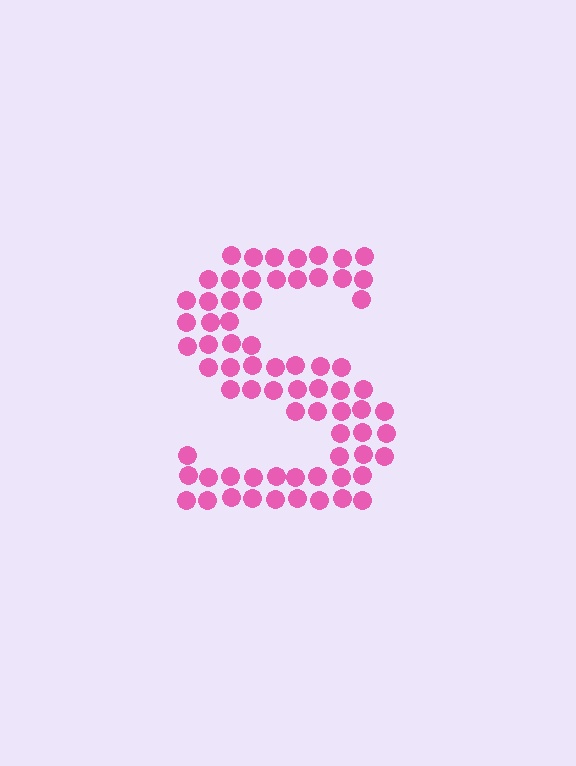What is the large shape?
The large shape is the letter S.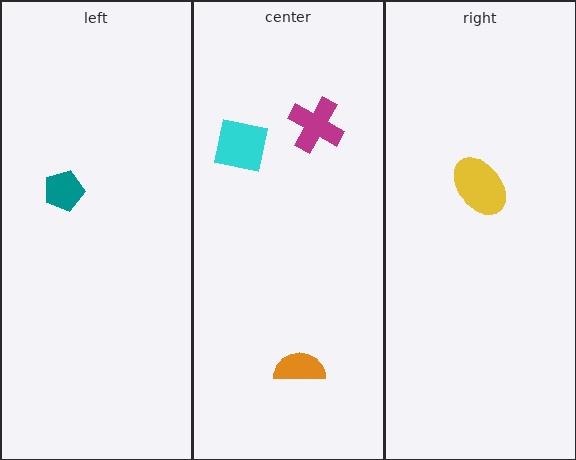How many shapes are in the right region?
1.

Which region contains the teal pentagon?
The left region.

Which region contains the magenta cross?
The center region.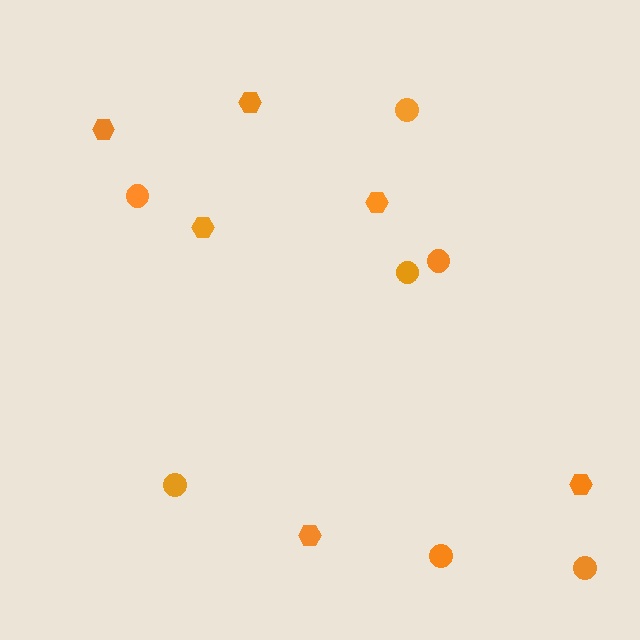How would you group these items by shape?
There are 2 groups: one group of circles (7) and one group of hexagons (6).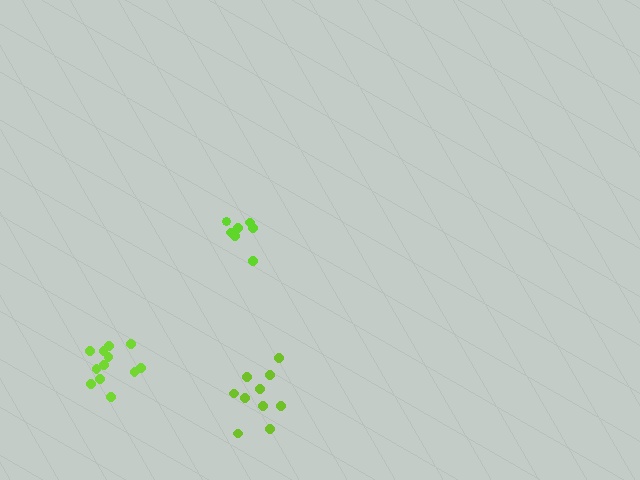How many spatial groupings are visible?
There are 3 spatial groupings.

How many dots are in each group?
Group 1: 7 dots, Group 2: 12 dots, Group 3: 10 dots (29 total).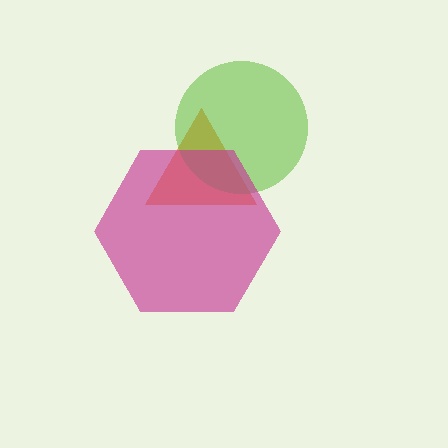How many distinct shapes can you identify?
There are 3 distinct shapes: an orange triangle, a lime circle, a magenta hexagon.